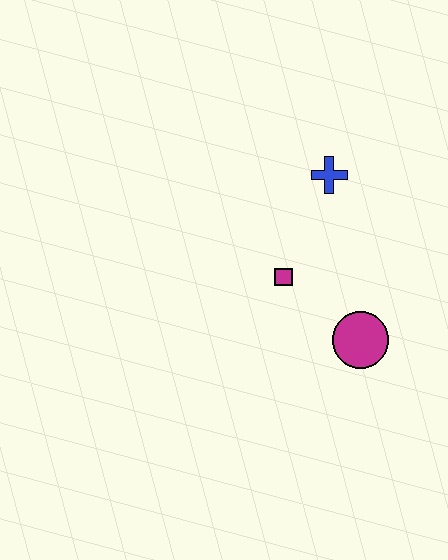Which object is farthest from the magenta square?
The blue cross is farthest from the magenta square.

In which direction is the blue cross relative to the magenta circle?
The blue cross is above the magenta circle.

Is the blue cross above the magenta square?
Yes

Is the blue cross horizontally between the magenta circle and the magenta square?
Yes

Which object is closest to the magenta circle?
The magenta square is closest to the magenta circle.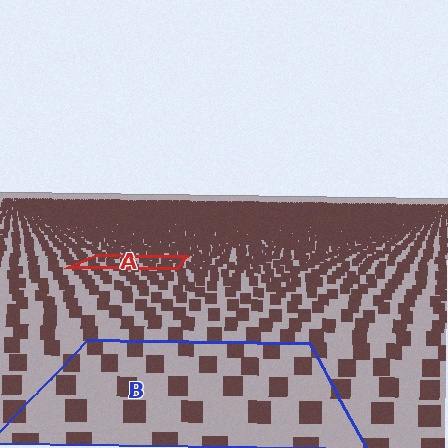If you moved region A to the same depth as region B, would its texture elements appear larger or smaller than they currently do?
They would appear larger. At a closer depth, the same texture elements are projected at a bigger on-screen size.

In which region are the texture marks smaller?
The texture marks are smaller in region A, because it is farther away.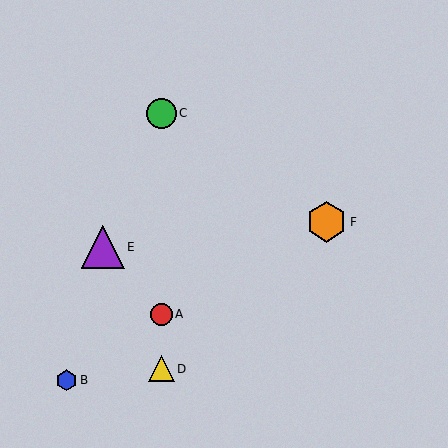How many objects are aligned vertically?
3 objects (A, C, D) are aligned vertically.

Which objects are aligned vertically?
Objects A, C, D are aligned vertically.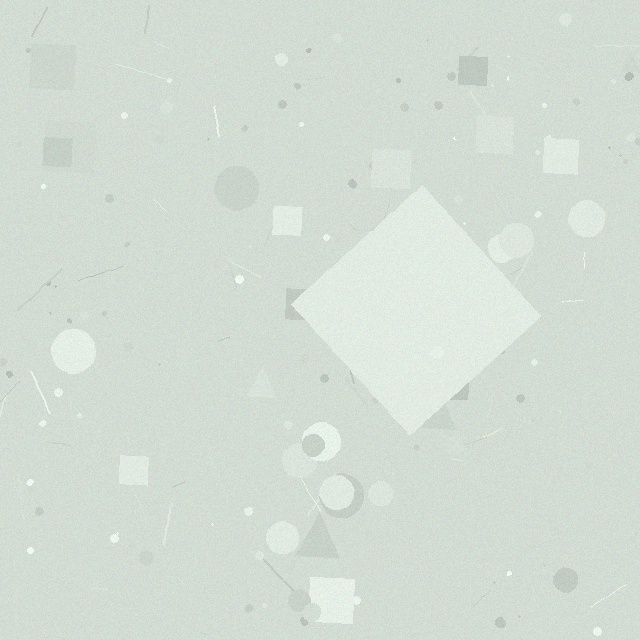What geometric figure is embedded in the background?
A diamond is embedded in the background.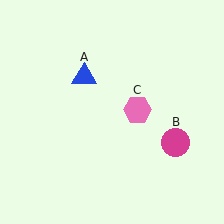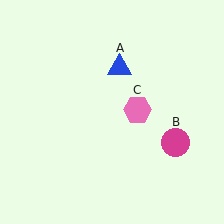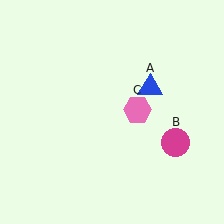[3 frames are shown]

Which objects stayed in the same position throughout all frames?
Magenta circle (object B) and pink hexagon (object C) remained stationary.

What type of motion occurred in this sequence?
The blue triangle (object A) rotated clockwise around the center of the scene.